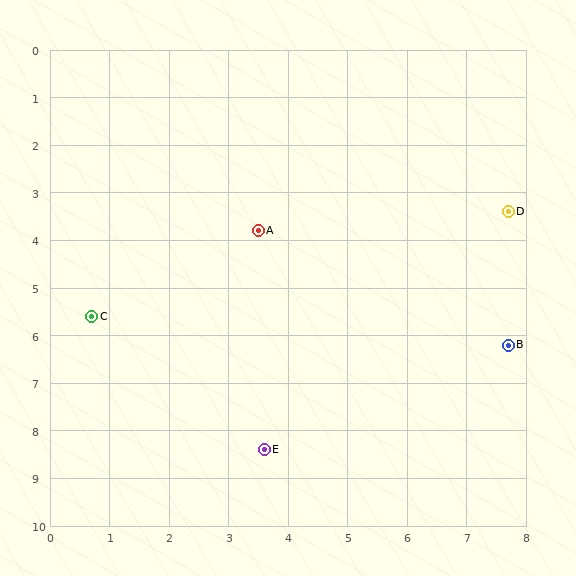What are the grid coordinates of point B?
Point B is at approximately (7.7, 6.2).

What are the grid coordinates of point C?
Point C is at approximately (0.7, 5.6).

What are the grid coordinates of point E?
Point E is at approximately (3.6, 8.4).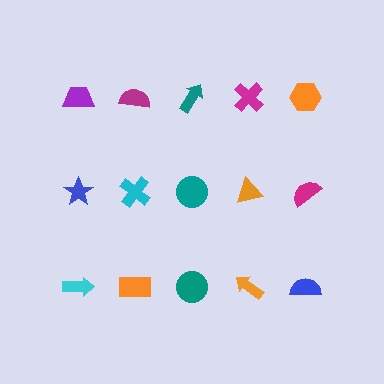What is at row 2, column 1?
A blue star.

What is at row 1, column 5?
An orange hexagon.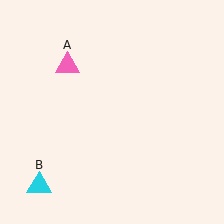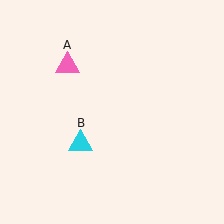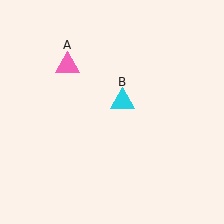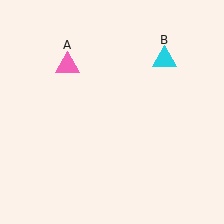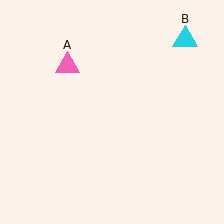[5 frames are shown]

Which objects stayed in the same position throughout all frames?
Pink triangle (object A) remained stationary.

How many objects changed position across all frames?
1 object changed position: cyan triangle (object B).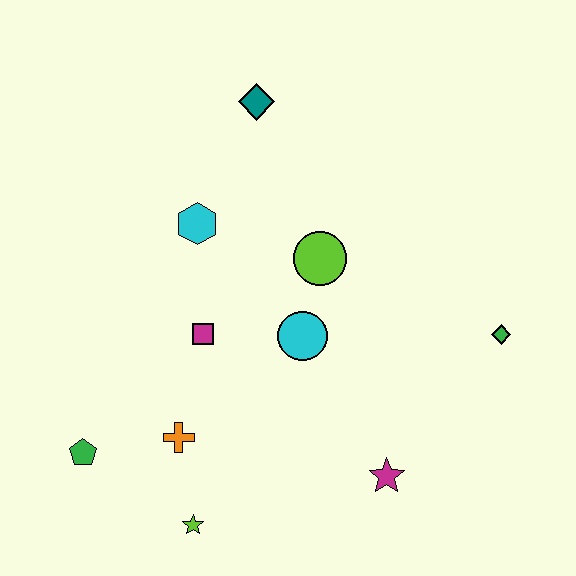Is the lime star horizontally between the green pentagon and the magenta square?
Yes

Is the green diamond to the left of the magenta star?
No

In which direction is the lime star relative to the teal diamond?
The lime star is below the teal diamond.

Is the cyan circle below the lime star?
No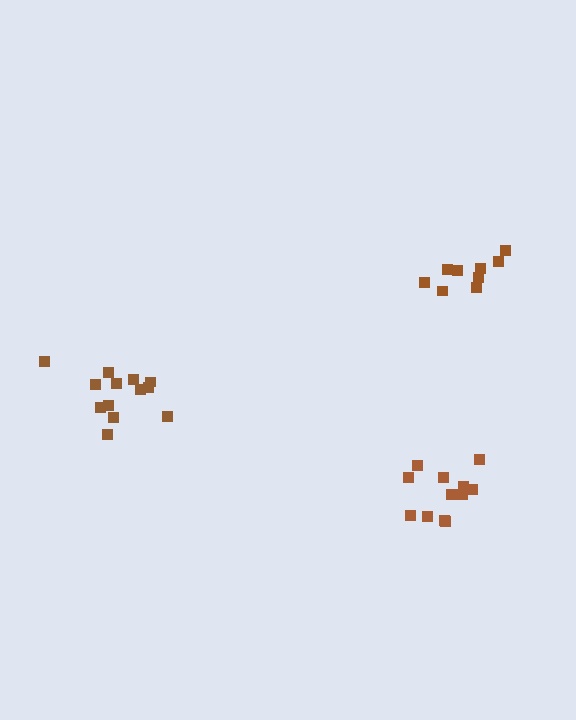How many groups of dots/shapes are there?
There are 3 groups.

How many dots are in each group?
Group 1: 9 dots, Group 2: 12 dots, Group 3: 13 dots (34 total).